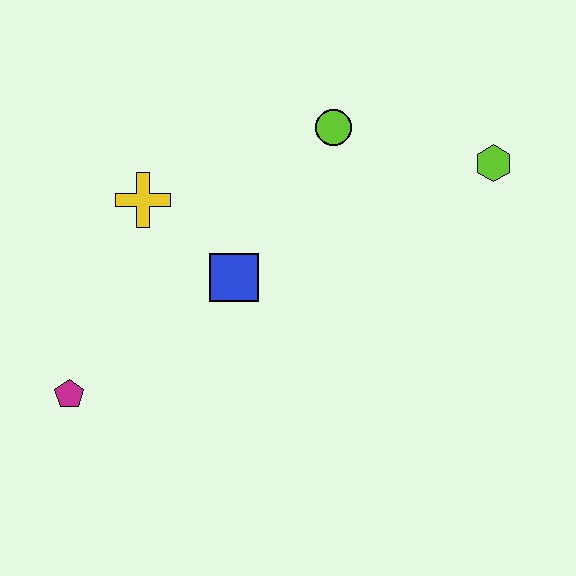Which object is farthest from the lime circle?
The magenta pentagon is farthest from the lime circle.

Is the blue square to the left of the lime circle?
Yes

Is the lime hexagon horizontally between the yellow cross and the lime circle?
No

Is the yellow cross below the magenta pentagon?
No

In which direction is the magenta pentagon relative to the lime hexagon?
The magenta pentagon is to the left of the lime hexagon.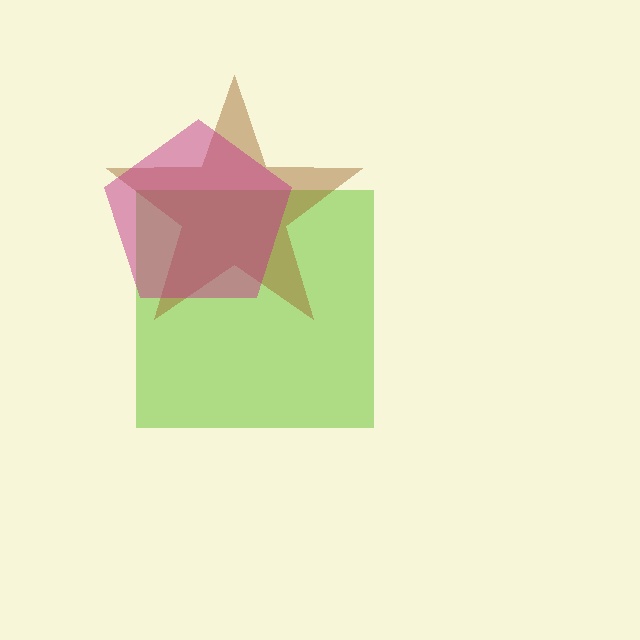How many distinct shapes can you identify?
There are 3 distinct shapes: a lime square, a brown star, a magenta pentagon.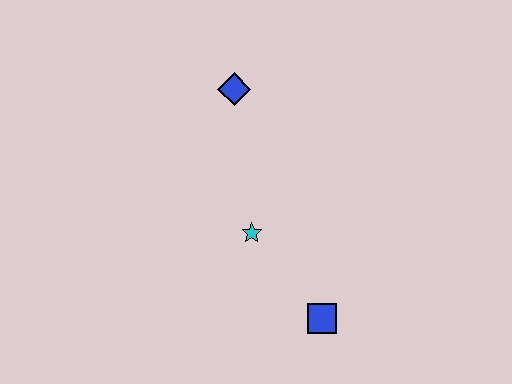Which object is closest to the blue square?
The cyan star is closest to the blue square.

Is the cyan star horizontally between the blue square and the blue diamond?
Yes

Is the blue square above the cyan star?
No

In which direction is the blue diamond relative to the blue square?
The blue diamond is above the blue square.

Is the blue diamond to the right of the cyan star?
No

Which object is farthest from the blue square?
The blue diamond is farthest from the blue square.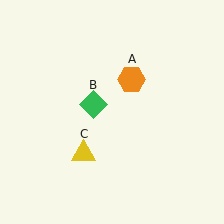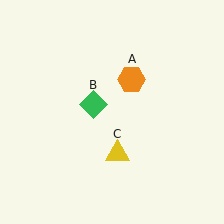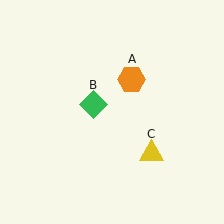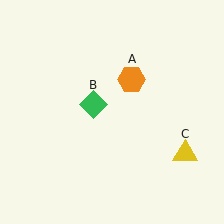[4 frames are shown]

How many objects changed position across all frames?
1 object changed position: yellow triangle (object C).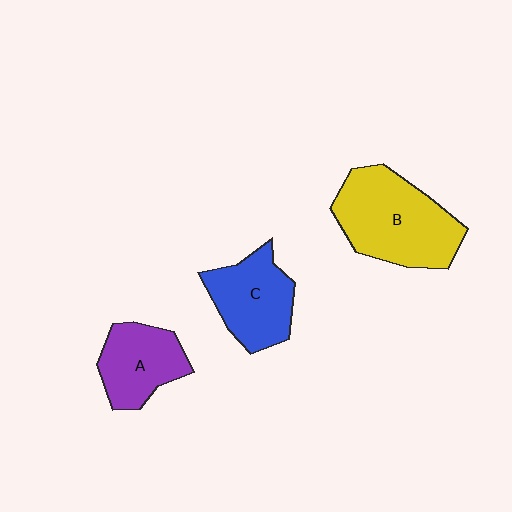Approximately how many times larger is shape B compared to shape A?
Approximately 1.6 times.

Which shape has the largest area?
Shape B (yellow).